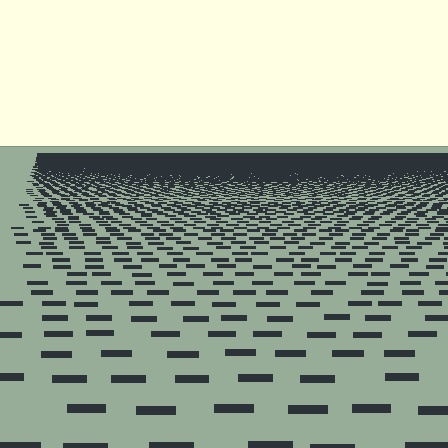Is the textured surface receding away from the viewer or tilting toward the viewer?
The surface is receding away from the viewer. Texture elements get smaller and denser toward the top.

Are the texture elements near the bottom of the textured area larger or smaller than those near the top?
Larger. Near the bottom, elements are closer to the viewer and appear at a bigger on-screen size.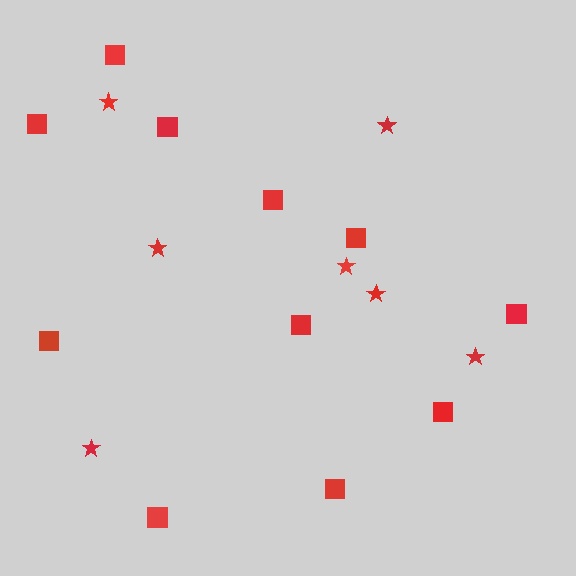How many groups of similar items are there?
There are 2 groups: one group of stars (7) and one group of squares (11).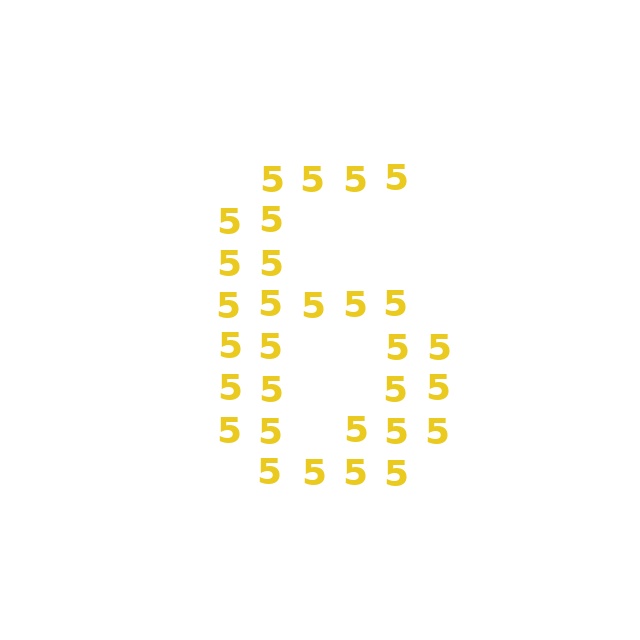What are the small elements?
The small elements are digit 5's.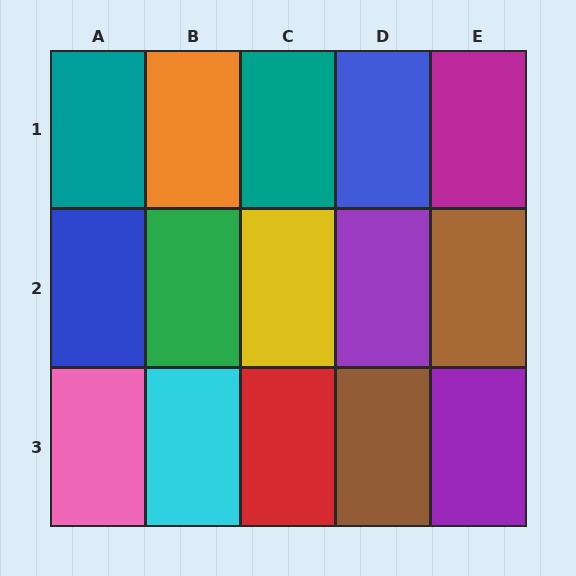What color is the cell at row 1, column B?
Orange.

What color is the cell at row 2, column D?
Purple.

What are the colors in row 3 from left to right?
Pink, cyan, red, brown, purple.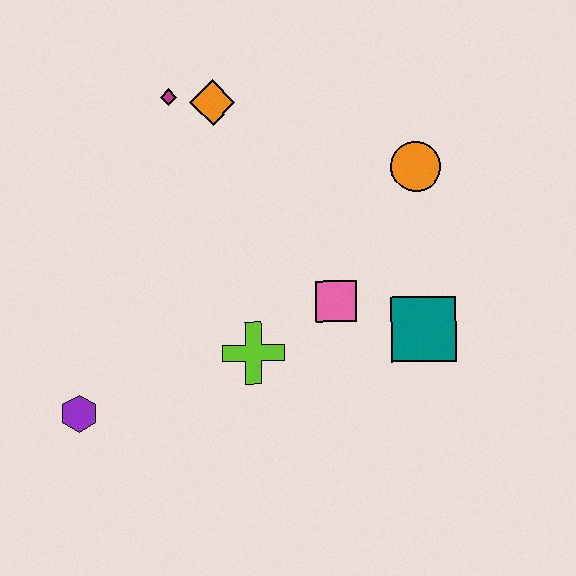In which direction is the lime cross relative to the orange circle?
The lime cross is below the orange circle.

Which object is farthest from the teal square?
The purple hexagon is farthest from the teal square.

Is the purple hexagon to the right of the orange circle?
No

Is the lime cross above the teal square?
No